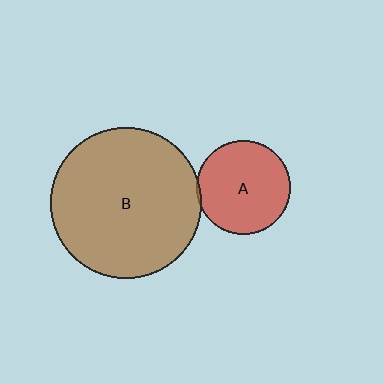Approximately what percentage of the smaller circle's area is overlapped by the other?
Approximately 5%.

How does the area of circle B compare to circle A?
Approximately 2.6 times.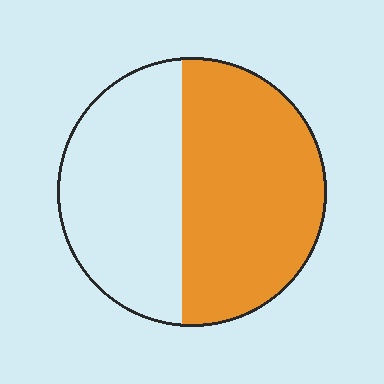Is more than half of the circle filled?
Yes.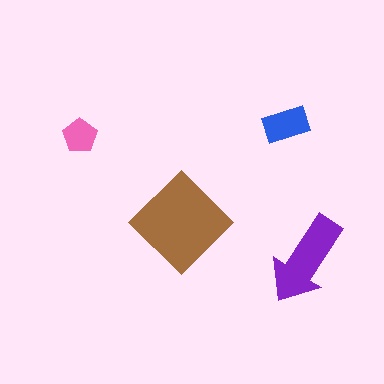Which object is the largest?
The brown diamond.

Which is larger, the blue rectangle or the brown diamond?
The brown diamond.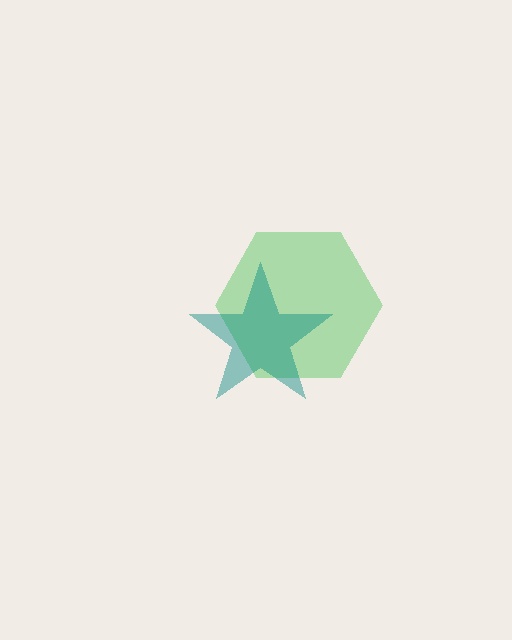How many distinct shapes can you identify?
There are 2 distinct shapes: a green hexagon, a teal star.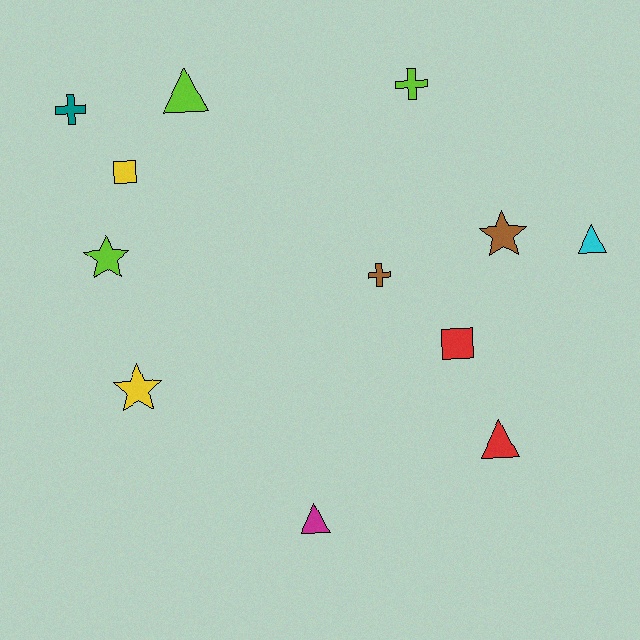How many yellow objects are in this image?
There are 2 yellow objects.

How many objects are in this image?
There are 12 objects.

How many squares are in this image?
There are 2 squares.